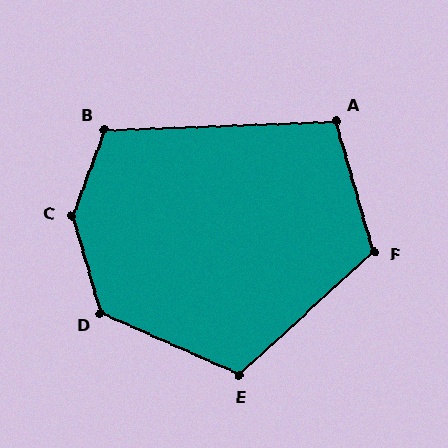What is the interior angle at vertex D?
Approximately 131 degrees (obtuse).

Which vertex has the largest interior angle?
C, at approximately 143 degrees.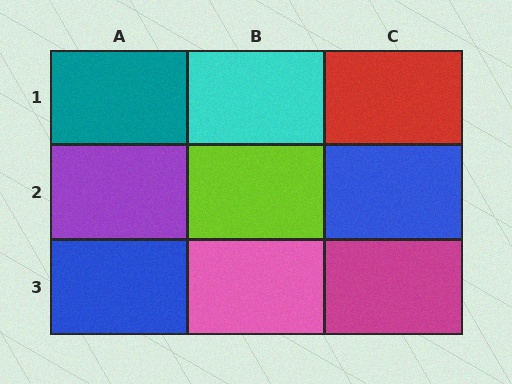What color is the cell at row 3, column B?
Pink.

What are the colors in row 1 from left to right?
Teal, cyan, red.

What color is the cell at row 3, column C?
Magenta.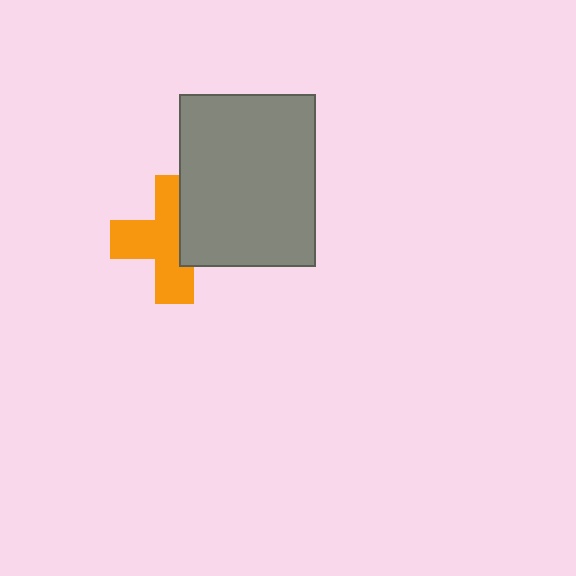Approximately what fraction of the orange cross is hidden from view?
Roughly 37% of the orange cross is hidden behind the gray rectangle.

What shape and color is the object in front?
The object in front is a gray rectangle.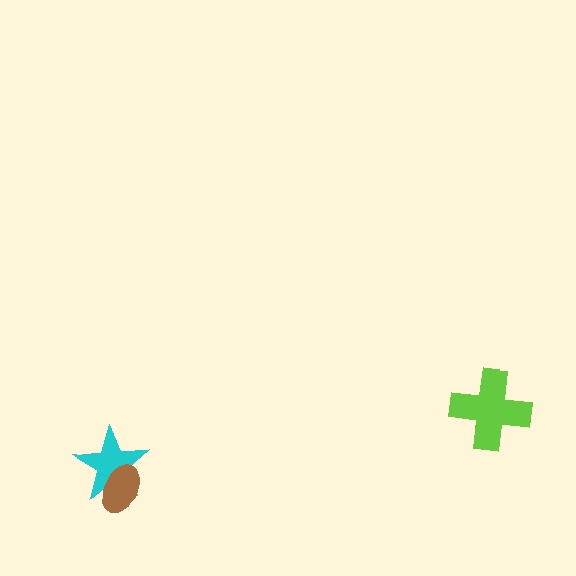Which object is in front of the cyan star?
The brown ellipse is in front of the cyan star.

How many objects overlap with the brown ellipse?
1 object overlaps with the brown ellipse.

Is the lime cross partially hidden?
No, no other shape covers it.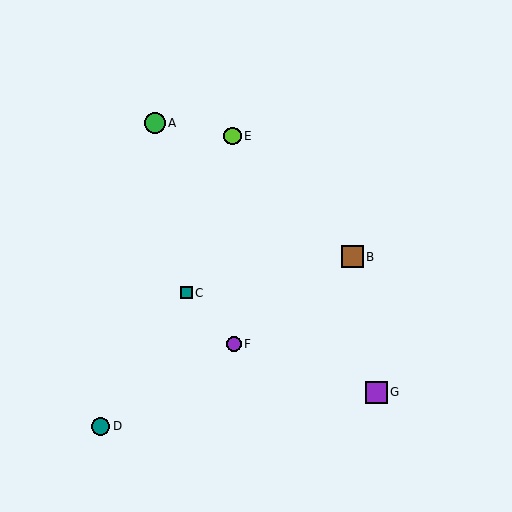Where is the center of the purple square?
The center of the purple square is at (376, 392).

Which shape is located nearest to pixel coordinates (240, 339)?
The purple circle (labeled F) at (234, 344) is nearest to that location.